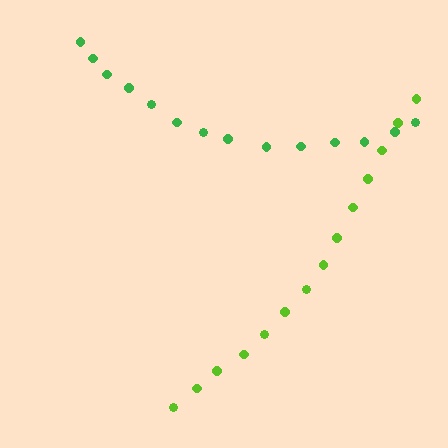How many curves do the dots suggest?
There are 2 distinct paths.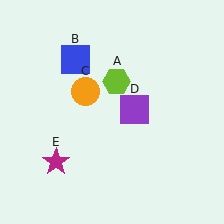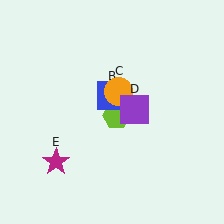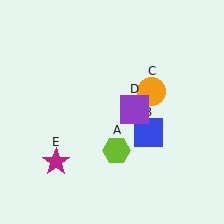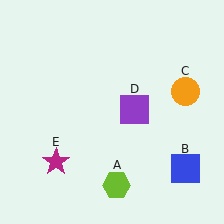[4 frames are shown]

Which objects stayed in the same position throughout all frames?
Purple square (object D) and magenta star (object E) remained stationary.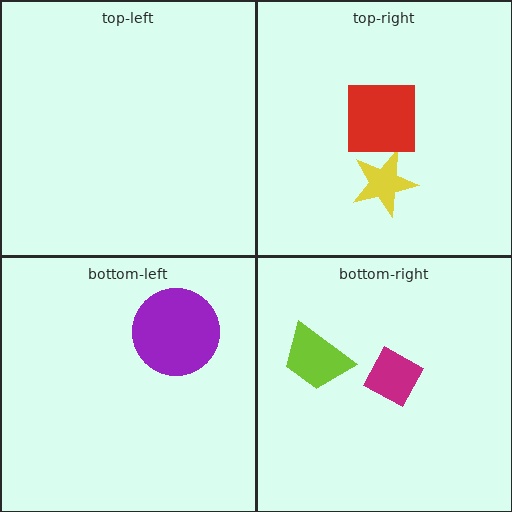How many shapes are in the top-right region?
2.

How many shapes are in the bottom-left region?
1.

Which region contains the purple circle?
The bottom-left region.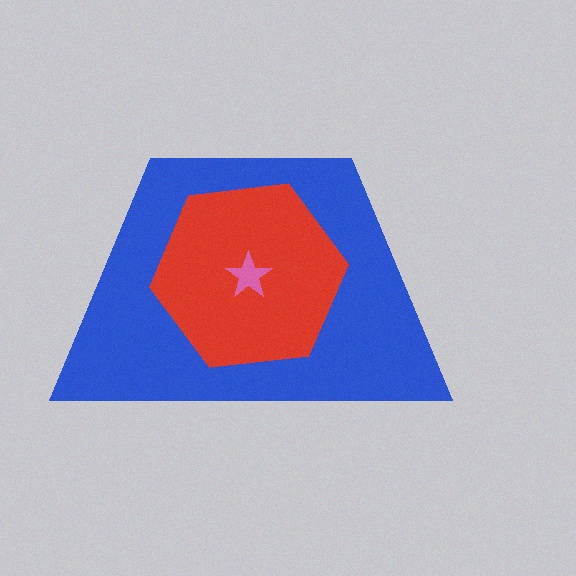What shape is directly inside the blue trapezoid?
The red hexagon.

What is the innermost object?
The pink star.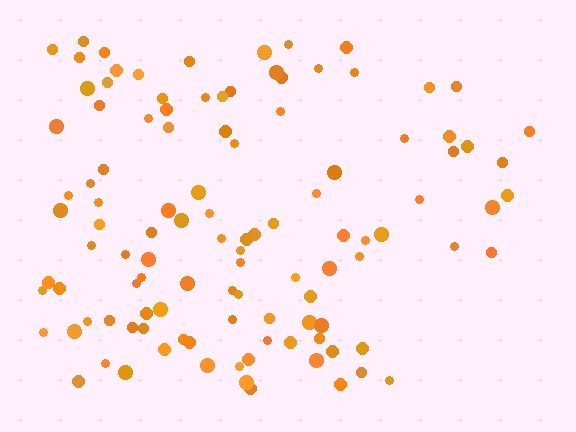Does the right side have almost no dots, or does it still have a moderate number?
Still a moderate number, just noticeably fewer than the left.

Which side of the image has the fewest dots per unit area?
The right.